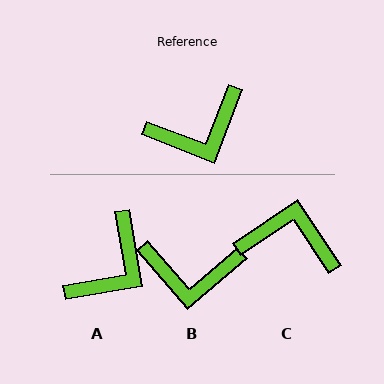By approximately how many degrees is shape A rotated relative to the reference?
Approximately 31 degrees counter-clockwise.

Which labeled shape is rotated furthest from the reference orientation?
C, about 145 degrees away.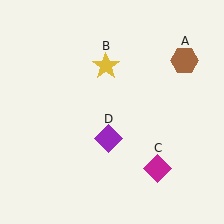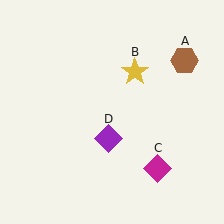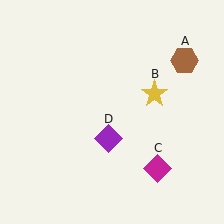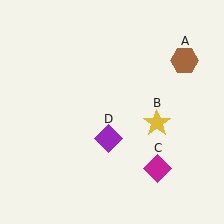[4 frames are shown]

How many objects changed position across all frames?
1 object changed position: yellow star (object B).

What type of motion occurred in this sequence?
The yellow star (object B) rotated clockwise around the center of the scene.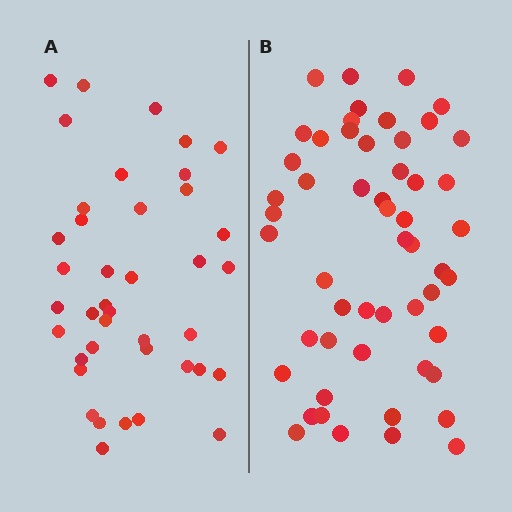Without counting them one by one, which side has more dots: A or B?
Region B (the right region) has more dots.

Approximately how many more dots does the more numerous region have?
Region B has approximately 15 more dots than region A.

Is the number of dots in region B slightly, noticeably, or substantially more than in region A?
Region B has noticeably more, but not dramatically so. The ratio is roughly 1.3 to 1.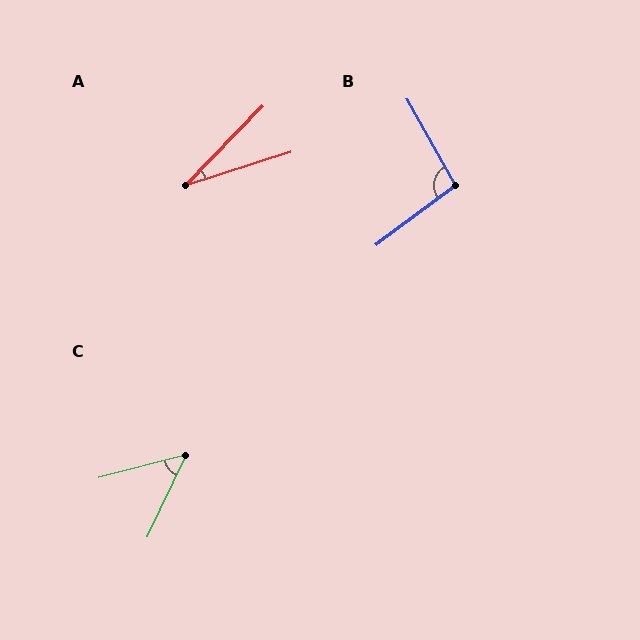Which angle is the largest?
B, at approximately 98 degrees.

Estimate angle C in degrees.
Approximately 50 degrees.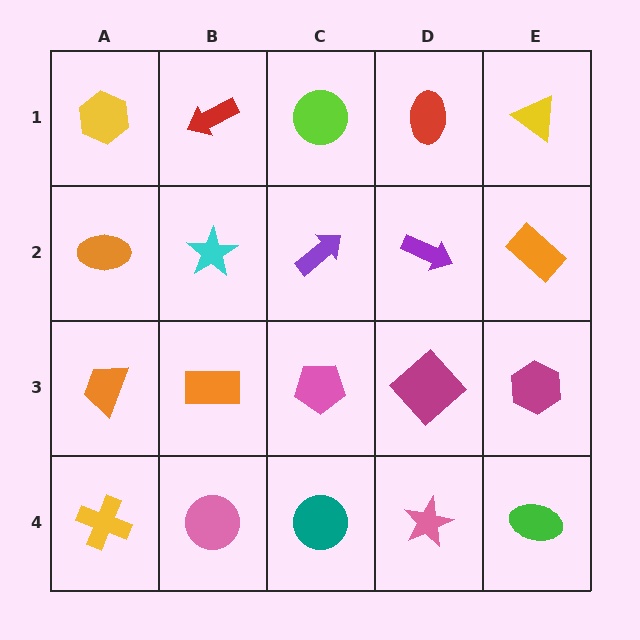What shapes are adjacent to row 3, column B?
A cyan star (row 2, column B), a pink circle (row 4, column B), an orange trapezoid (row 3, column A), a pink pentagon (row 3, column C).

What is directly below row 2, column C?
A pink pentagon.